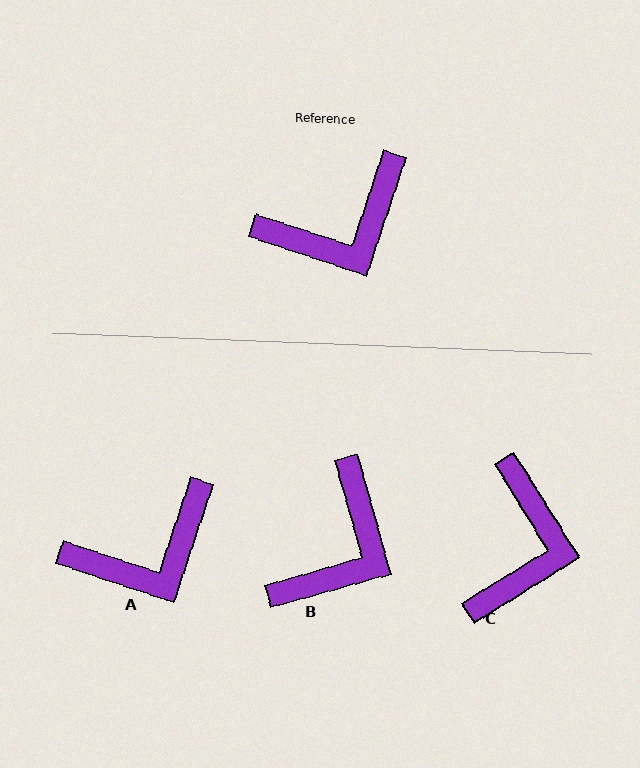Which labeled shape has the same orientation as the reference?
A.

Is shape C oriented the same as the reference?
No, it is off by about 50 degrees.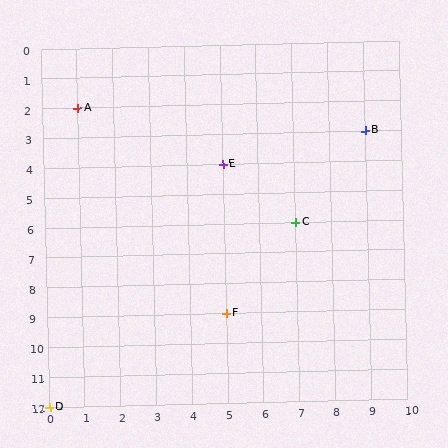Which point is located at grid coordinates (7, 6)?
Point C is at (7, 6).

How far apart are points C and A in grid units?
Points C and A are 6 columns and 4 rows apart (about 7.2 grid units diagonally).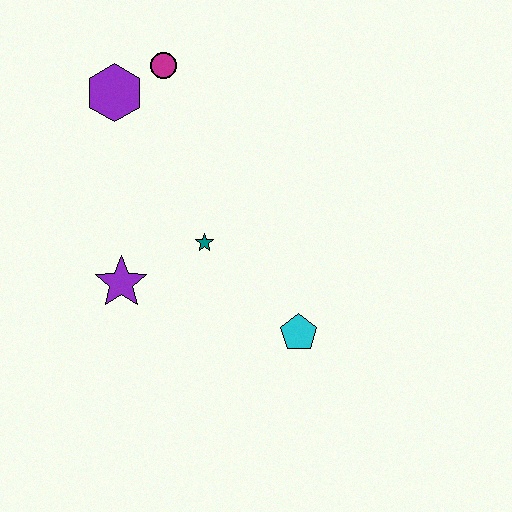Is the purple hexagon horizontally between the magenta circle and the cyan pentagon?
No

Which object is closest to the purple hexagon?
The magenta circle is closest to the purple hexagon.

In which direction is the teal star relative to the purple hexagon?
The teal star is below the purple hexagon.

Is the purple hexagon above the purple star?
Yes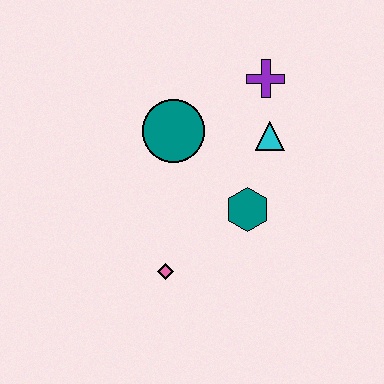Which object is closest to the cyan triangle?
The purple cross is closest to the cyan triangle.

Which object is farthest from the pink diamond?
The purple cross is farthest from the pink diamond.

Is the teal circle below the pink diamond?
No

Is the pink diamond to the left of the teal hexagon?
Yes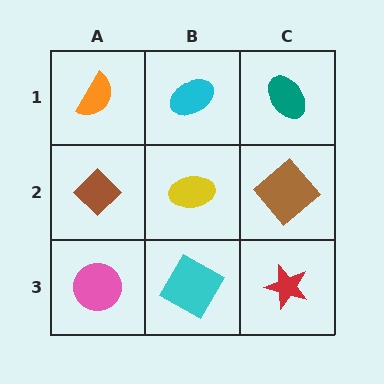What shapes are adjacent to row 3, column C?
A brown diamond (row 2, column C), a cyan square (row 3, column B).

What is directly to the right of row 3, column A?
A cyan square.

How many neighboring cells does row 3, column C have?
2.